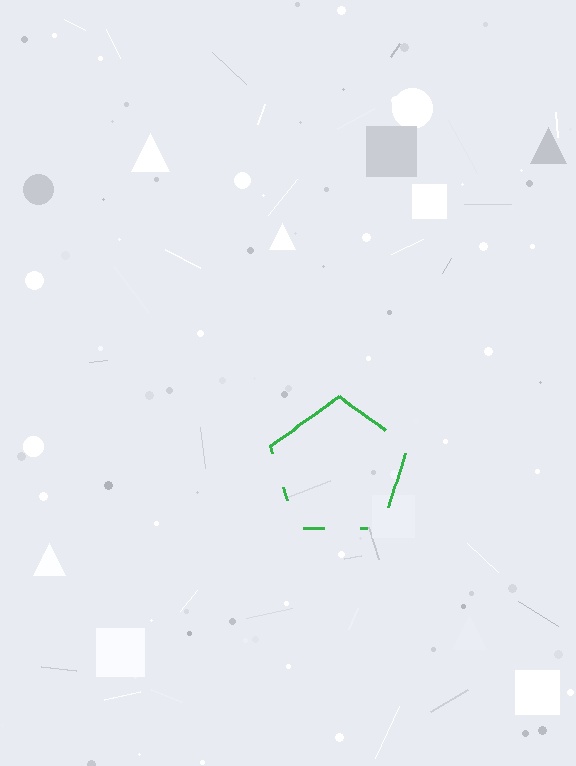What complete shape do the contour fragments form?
The contour fragments form a pentagon.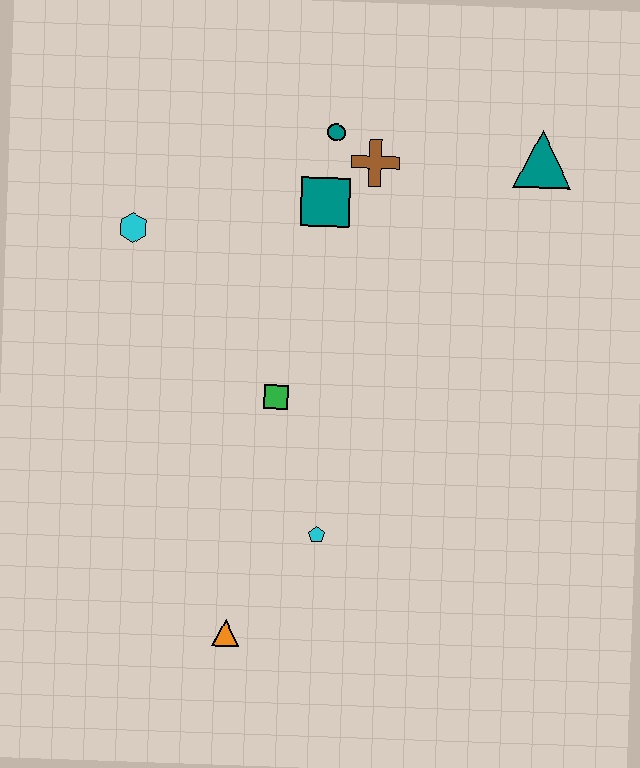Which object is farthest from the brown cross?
The orange triangle is farthest from the brown cross.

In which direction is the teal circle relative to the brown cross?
The teal circle is to the left of the brown cross.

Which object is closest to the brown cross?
The teal circle is closest to the brown cross.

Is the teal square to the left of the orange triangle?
No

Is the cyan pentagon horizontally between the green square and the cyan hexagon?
No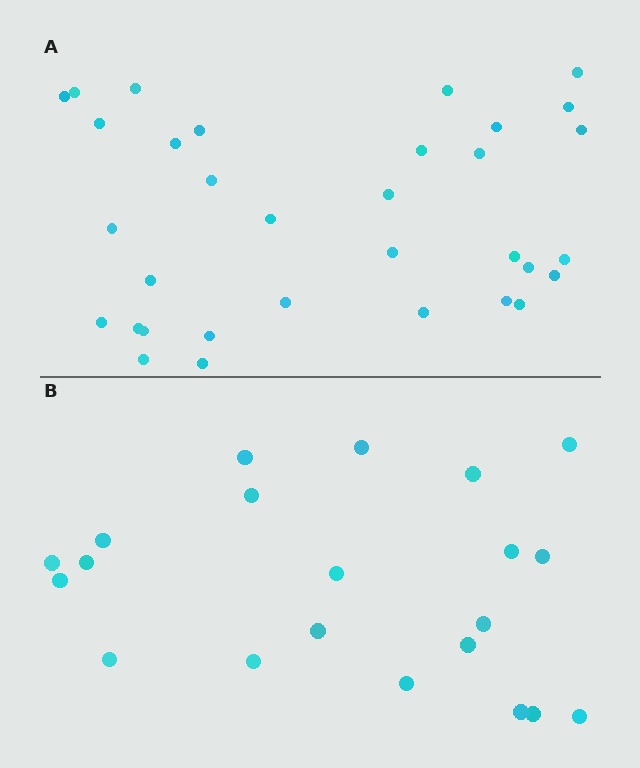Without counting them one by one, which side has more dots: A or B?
Region A (the top region) has more dots.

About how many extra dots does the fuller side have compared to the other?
Region A has roughly 12 or so more dots than region B.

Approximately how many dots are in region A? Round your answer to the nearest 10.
About 30 dots. (The exact count is 33, which rounds to 30.)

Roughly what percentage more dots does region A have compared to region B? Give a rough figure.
About 55% more.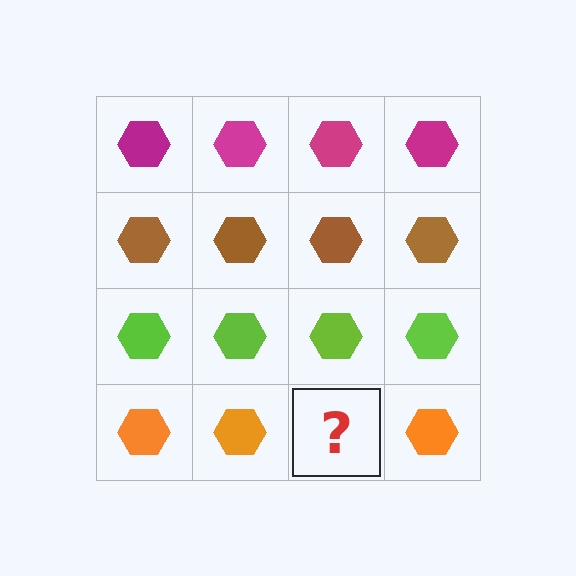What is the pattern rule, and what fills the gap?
The rule is that each row has a consistent color. The gap should be filled with an orange hexagon.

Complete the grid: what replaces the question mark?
The question mark should be replaced with an orange hexagon.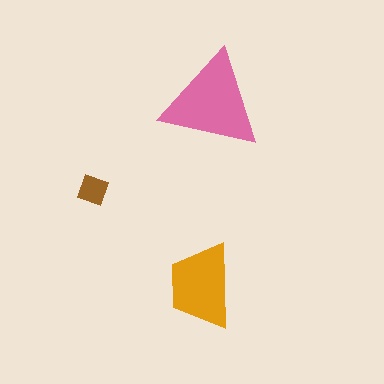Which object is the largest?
The pink triangle.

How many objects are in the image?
There are 3 objects in the image.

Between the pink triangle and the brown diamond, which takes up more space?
The pink triangle.